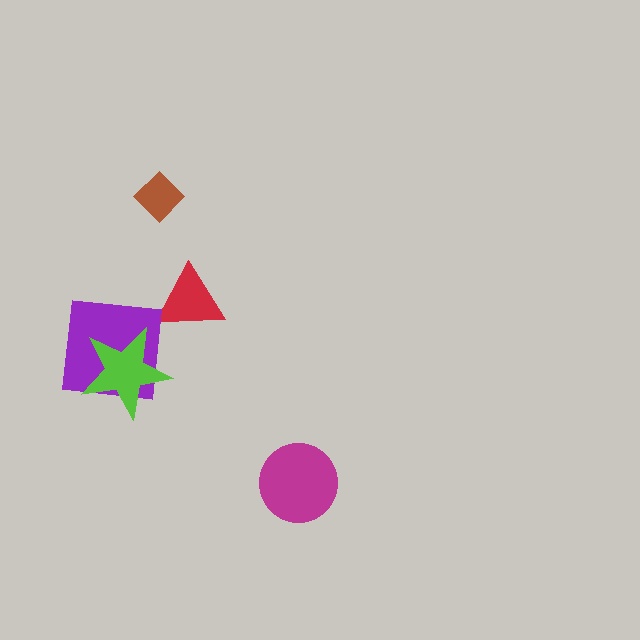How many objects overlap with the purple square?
1 object overlaps with the purple square.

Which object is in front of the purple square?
The lime star is in front of the purple square.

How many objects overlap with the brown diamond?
0 objects overlap with the brown diamond.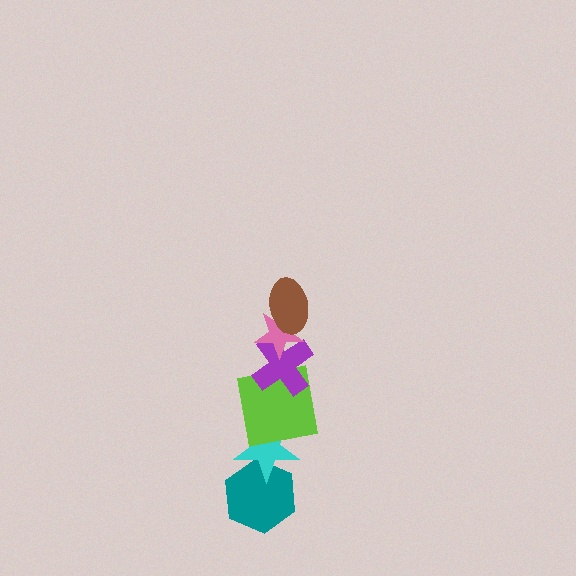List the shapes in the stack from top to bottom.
From top to bottom: the brown ellipse, the pink star, the purple cross, the lime square, the cyan star, the teal hexagon.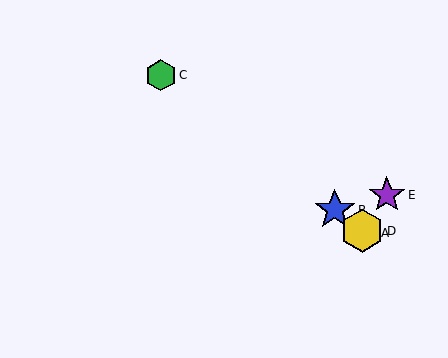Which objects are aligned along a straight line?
Objects A, B, C, D are aligned along a straight line.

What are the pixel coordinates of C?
Object C is at (161, 75).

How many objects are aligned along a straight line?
4 objects (A, B, C, D) are aligned along a straight line.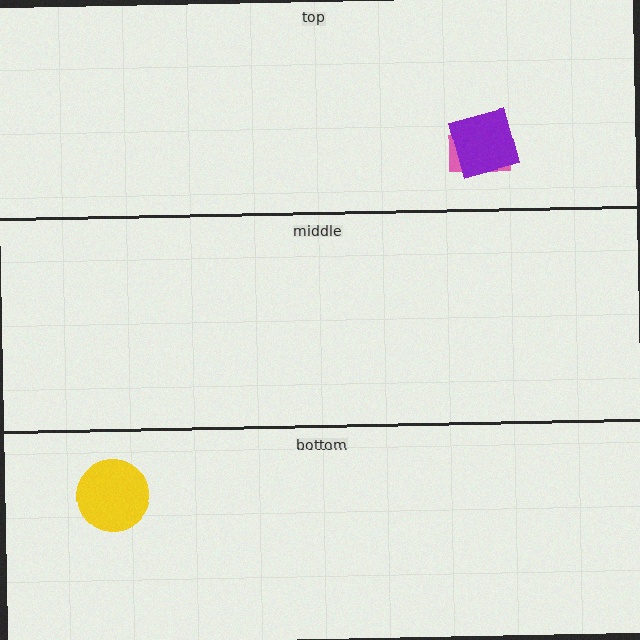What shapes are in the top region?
The pink rectangle, the purple square.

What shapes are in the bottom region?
The yellow circle.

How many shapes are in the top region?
2.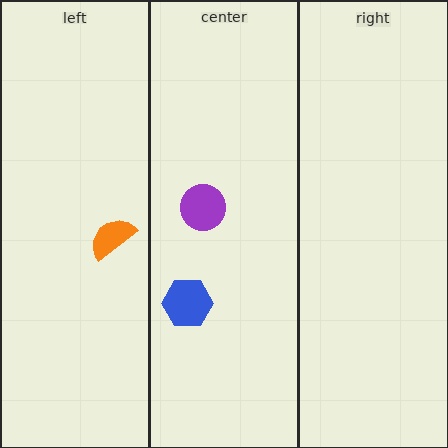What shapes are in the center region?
The purple circle, the blue hexagon.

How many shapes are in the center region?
2.